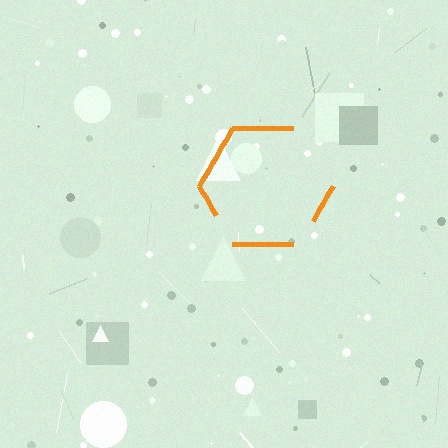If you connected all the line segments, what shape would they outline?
They would outline a hexagon.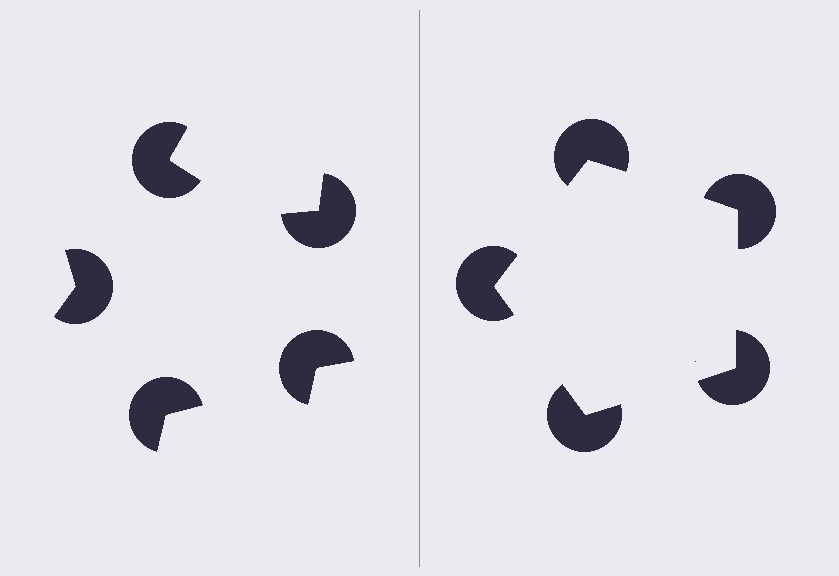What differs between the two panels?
The pac-man discs are positioned identically on both sides; only the wedge orientations differ. On the right they align to a pentagon; on the left they are misaligned.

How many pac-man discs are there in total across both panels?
10 — 5 on each side.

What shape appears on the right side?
An illusory pentagon.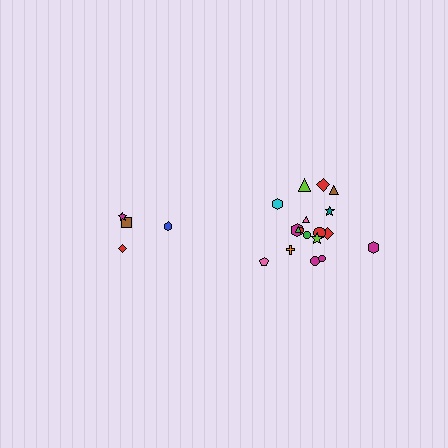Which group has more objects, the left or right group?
The right group.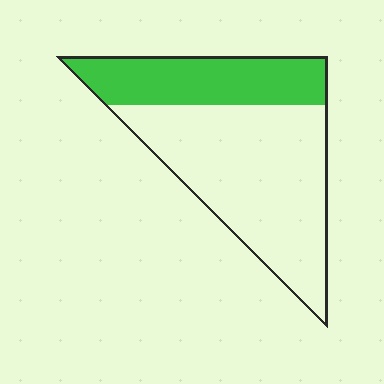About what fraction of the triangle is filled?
About one third (1/3).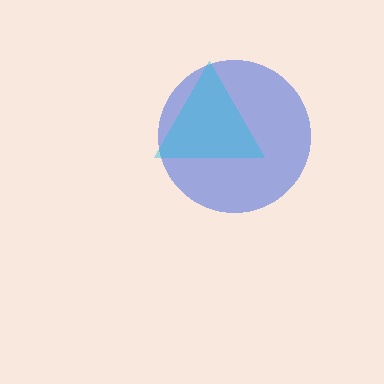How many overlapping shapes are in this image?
There are 2 overlapping shapes in the image.